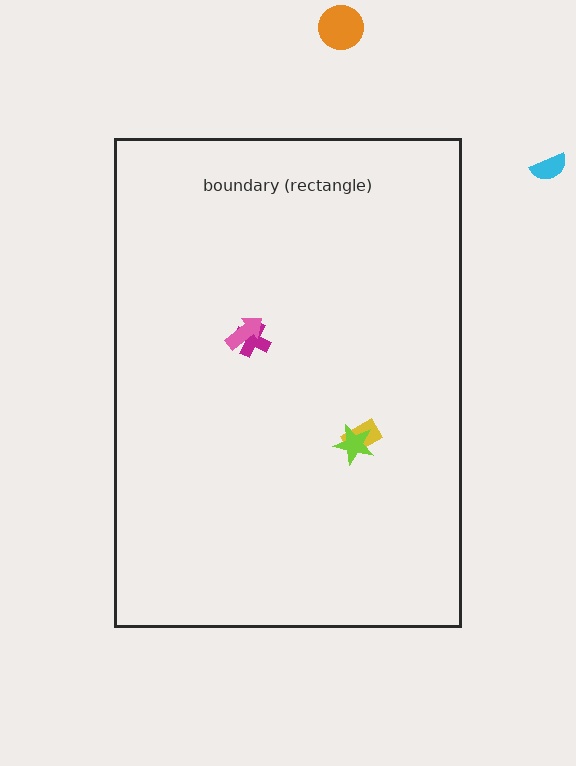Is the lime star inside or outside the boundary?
Inside.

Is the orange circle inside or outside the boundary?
Outside.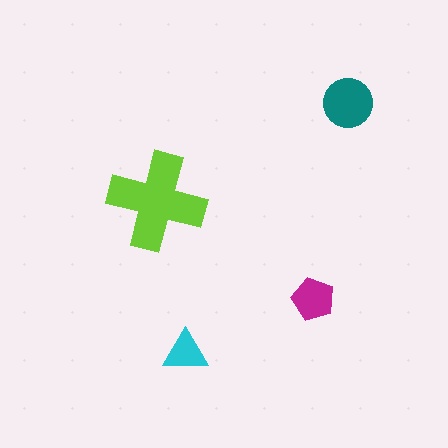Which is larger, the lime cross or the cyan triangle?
The lime cross.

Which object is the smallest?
The cyan triangle.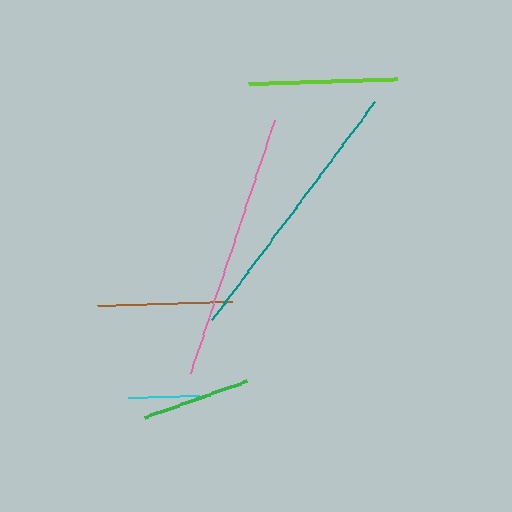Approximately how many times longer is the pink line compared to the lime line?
The pink line is approximately 1.8 times the length of the lime line.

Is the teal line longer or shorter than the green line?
The teal line is longer than the green line.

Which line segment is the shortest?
The cyan line is the shortest at approximately 70 pixels.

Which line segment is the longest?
The teal line is the longest at approximately 273 pixels.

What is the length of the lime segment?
The lime segment is approximately 149 pixels long.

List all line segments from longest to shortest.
From longest to shortest: teal, pink, lime, brown, green, cyan.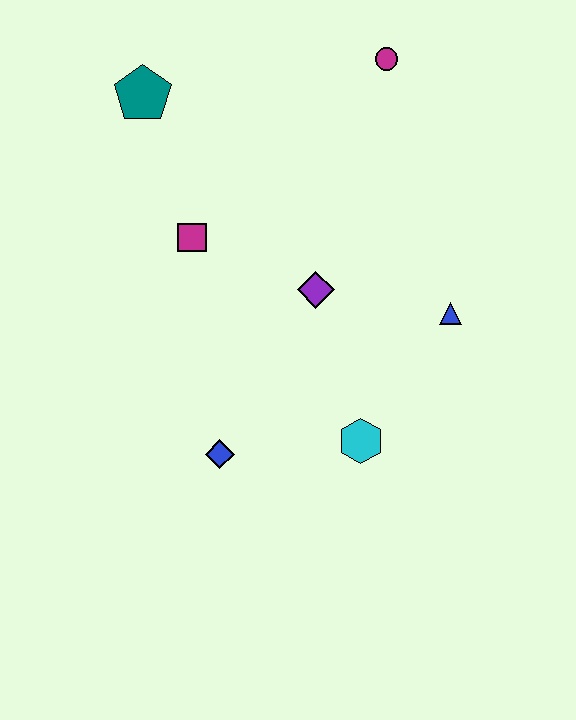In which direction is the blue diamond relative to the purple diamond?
The blue diamond is below the purple diamond.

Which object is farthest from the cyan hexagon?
The teal pentagon is farthest from the cyan hexagon.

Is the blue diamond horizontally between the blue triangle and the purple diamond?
No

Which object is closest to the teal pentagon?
The magenta square is closest to the teal pentagon.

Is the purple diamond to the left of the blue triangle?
Yes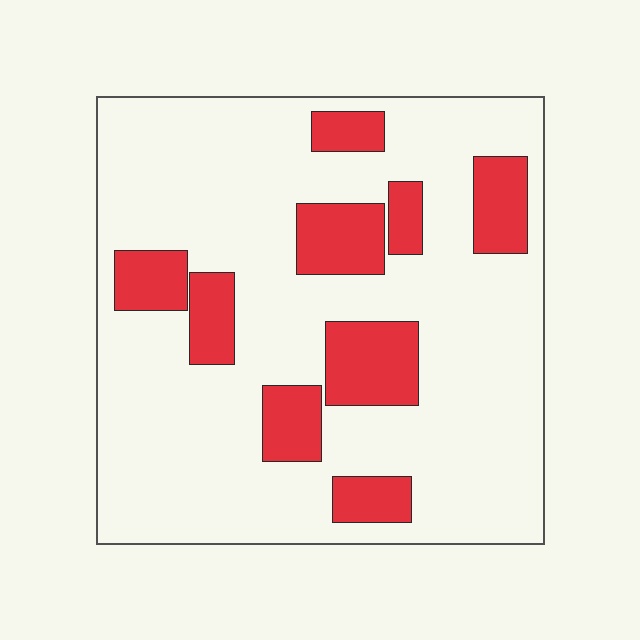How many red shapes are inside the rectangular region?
9.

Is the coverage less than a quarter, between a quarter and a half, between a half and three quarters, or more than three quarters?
Less than a quarter.